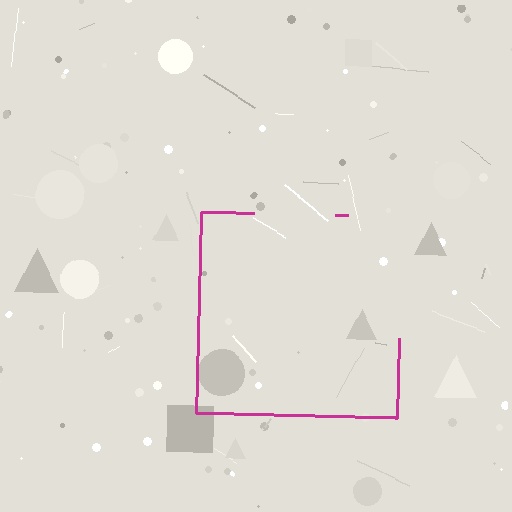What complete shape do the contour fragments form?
The contour fragments form a square.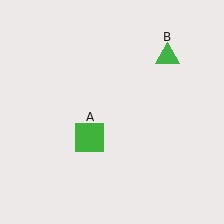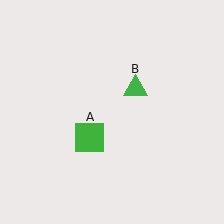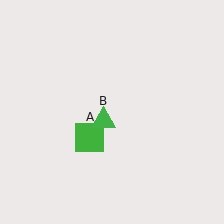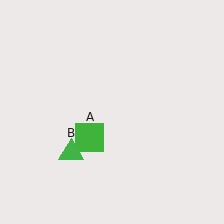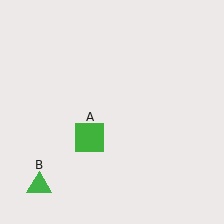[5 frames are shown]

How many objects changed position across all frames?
1 object changed position: green triangle (object B).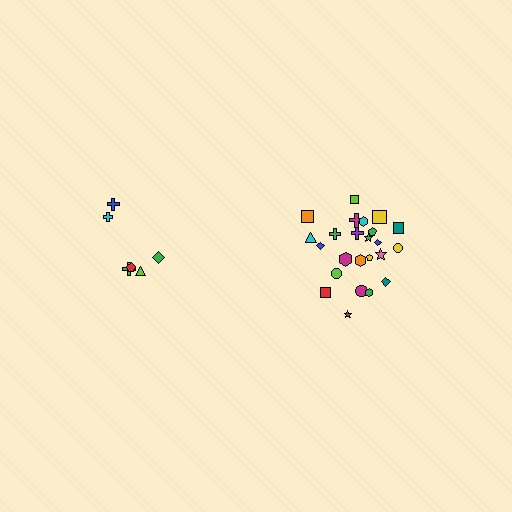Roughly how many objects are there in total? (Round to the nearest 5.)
Roughly 30 objects in total.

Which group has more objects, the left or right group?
The right group.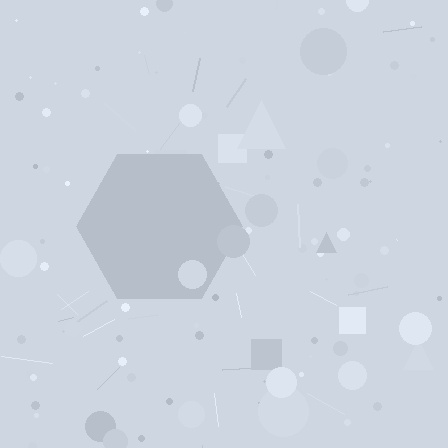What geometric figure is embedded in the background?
A hexagon is embedded in the background.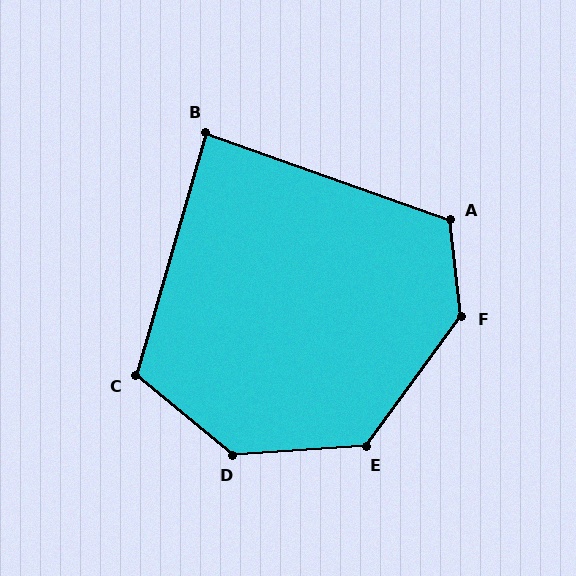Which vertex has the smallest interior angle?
B, at approximately 87 degrees.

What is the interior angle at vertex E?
Approximately 130 degrees (obtuse).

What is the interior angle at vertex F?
Approximately 137 degrees (obtuse).